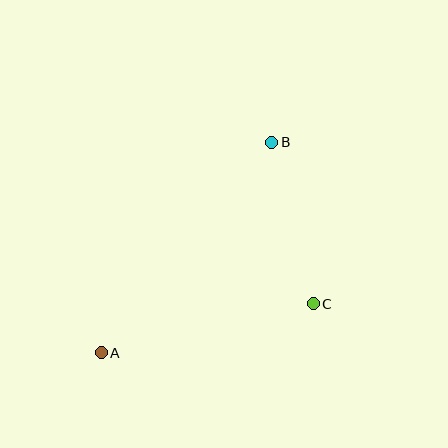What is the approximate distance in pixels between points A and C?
The distance between A and C is approximately 218 pixels.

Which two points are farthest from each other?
Points A and B are farthest from each other.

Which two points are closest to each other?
Points B and C are closest to each other.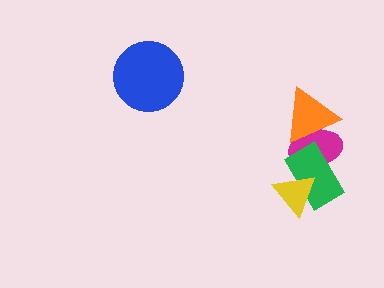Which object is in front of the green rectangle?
The yellow triangle is in front of the green rectangle.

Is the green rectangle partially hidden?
Yes, it is partially covered by another shape.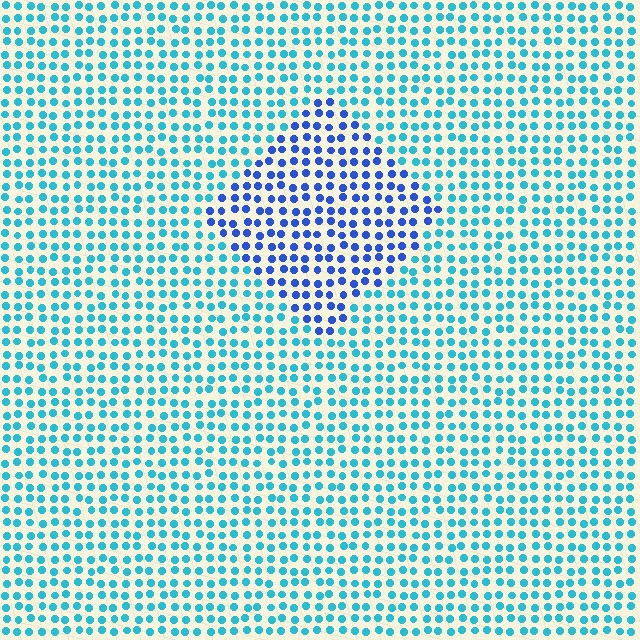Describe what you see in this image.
The image is filled with small cyan elements in a uniform arrangement. A diamond-shaped region is visible where the elements are tinted to a slightly different hue, forming a subtle color boundary.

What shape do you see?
I see a diamond.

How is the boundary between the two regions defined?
The boundary is defined purely by a slight shift in hue (about 39 degrees). Spacing, size, and orientation are identical on both sides.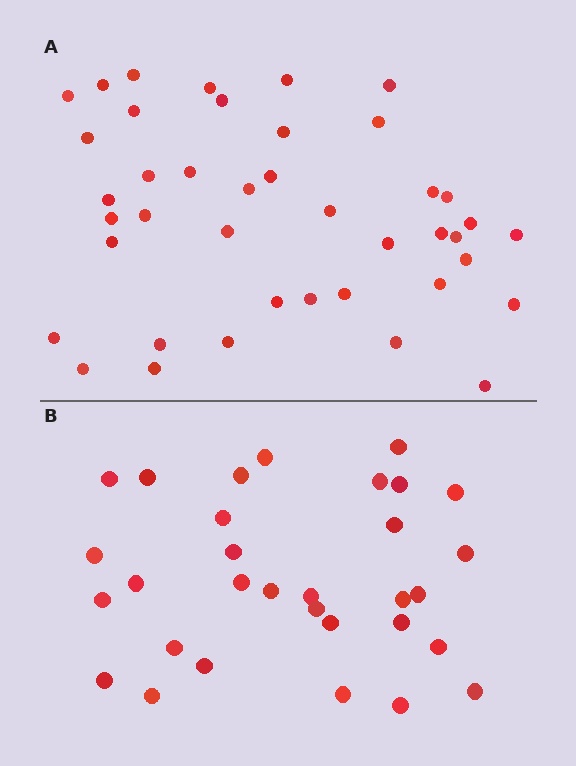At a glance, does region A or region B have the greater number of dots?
Region A (the top region) has more dots.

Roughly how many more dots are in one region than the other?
Region A has roughly 10 or so more dots than region B.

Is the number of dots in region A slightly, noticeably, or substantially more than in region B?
Region A has noticeably more, but not dramatically so. The ratio is roughly 1.3 to 1.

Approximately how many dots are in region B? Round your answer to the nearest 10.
About 30 dots. (The exact count is 31, which rounds to 30.)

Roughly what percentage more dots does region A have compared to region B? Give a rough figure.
About 30% more.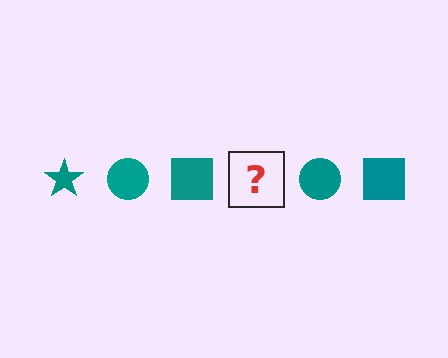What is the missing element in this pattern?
The missing element is a teal star.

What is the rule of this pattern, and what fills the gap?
The rule is that the pattern cycles through star, circle, square shapes in teal. The gap should be filled with a teal star.